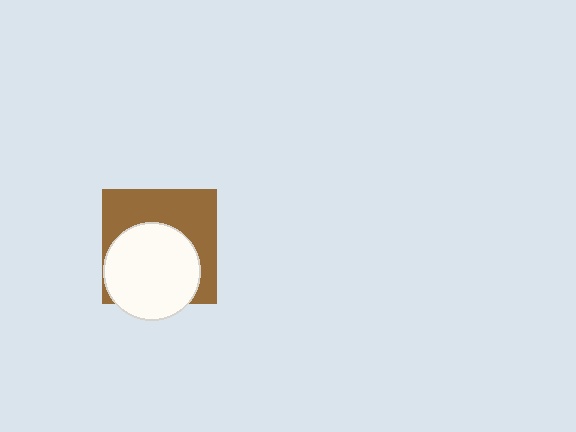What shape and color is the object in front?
The object in front is a white circle.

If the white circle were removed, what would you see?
You would see the complete brown square.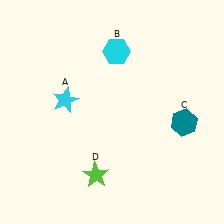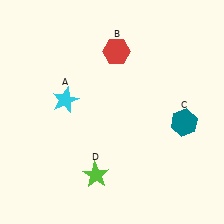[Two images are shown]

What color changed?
The hexagon (B) changed from cyan in Image 1 to red in Image 2.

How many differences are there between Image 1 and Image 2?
There is 1 difference between the two images.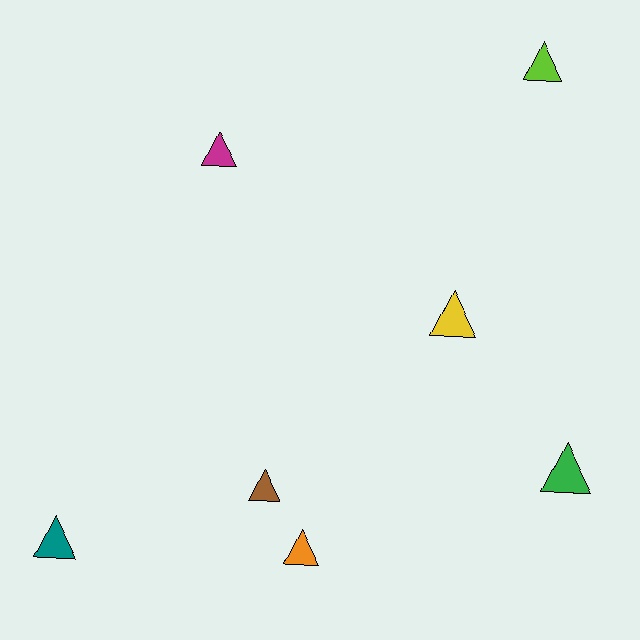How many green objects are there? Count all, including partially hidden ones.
There is 1 green object.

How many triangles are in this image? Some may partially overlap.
There are 7 triangles.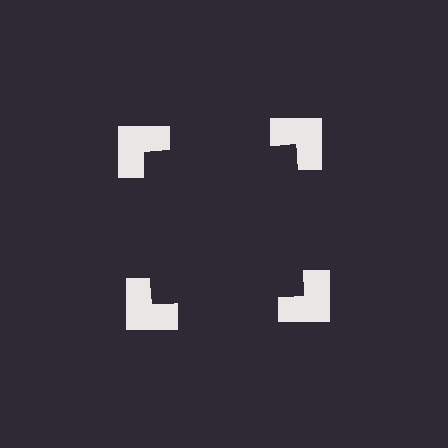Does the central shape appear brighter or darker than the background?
It typically appears slightly darker than the background, even though no actual brightness change is drawn.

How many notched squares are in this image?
There are 4 — one at each vertex of the illusory square.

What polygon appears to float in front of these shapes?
An illusory square — its edges are inferred from the aligned wedge cuts in the notched squares, not physically drawn.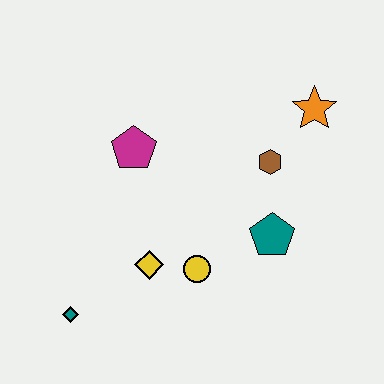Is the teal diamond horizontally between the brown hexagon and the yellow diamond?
No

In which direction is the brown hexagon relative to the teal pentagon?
The brown hexagon is above the teal pentagon.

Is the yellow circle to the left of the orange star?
Yes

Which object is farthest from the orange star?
The teal diamond is farthest from the orange star.